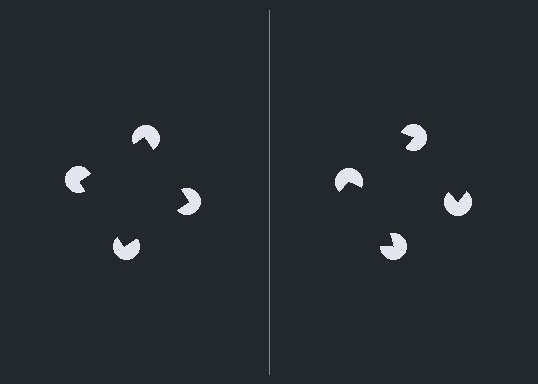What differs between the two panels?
The pac-man discs are positioned identically on both sides; only the wedge orientations differ. On the left they align to a square; on the right they are misaligned.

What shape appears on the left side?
An illusory square.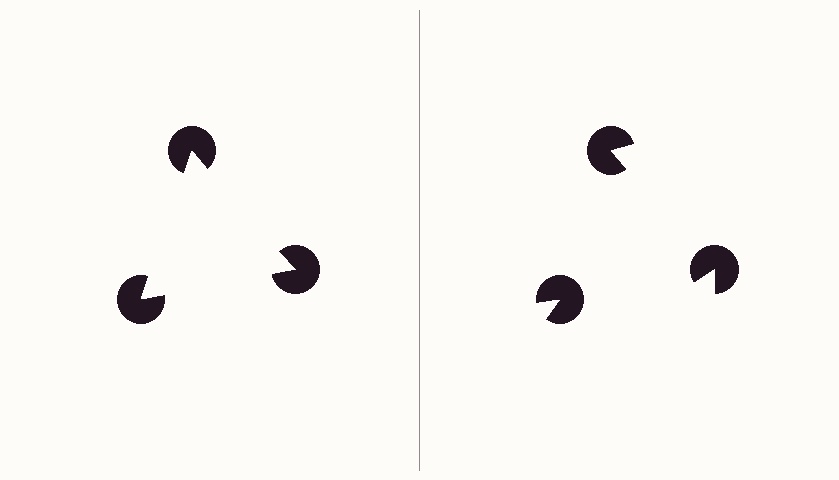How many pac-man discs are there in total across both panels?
6 — 3 on each side.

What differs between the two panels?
The pac-man discs are positioned identically on both sides; only the wedge orientations differ. On the left they align to a triangle; on the right they are misaligned.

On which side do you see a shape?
An illusory triangle appears on the left side. On the right side the wedge cuts are rotated, so no coherent shape forms.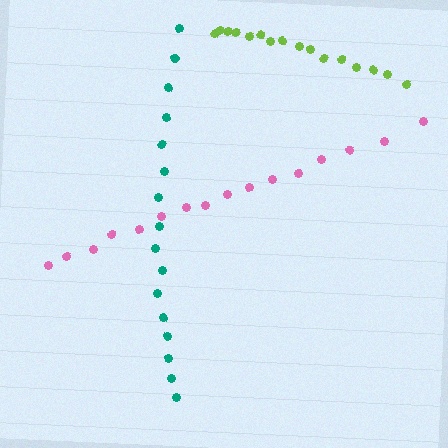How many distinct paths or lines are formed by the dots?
There are 3 distinct paths.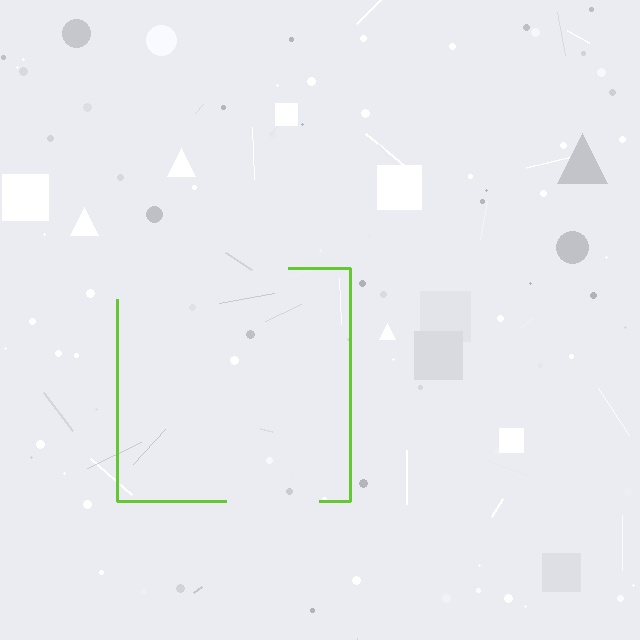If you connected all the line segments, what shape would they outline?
They would outline a square.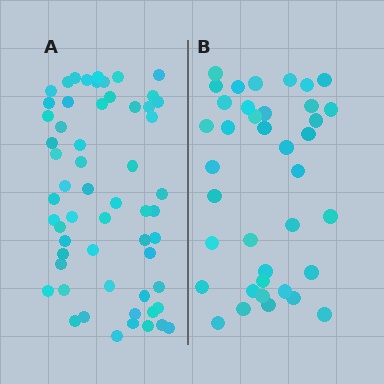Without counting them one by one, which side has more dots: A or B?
Region A (the left region) has more dots.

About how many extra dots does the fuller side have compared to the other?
Region A has approximately 20 more dots than region B.